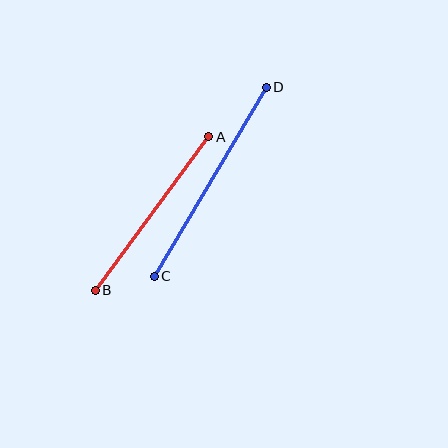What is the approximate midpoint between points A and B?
The midpoint is at approximately (152, 214) pixels.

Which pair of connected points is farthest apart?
Points C and D are farthest apart.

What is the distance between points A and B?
The distance is approximately 191 pixels.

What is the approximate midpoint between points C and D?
The midpoint is at approximately (210, 182) pixels.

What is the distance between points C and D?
The distance is approximately 220 pixels.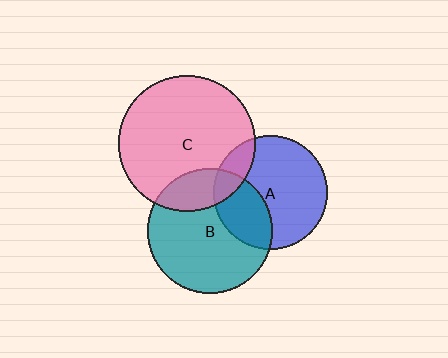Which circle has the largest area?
Circle C (pink).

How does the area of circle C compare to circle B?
Approximately 1.2 times.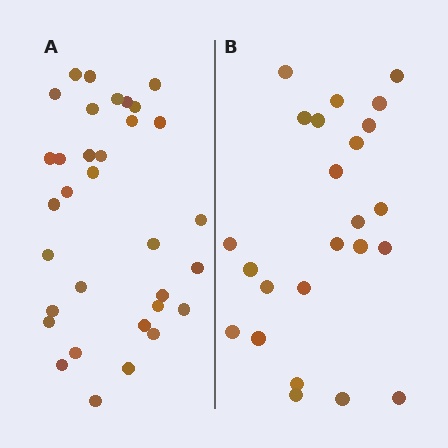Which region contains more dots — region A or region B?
Region A (the left region) has more dots.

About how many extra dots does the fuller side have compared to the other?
Region A has roughly 8 or so more dots than region B.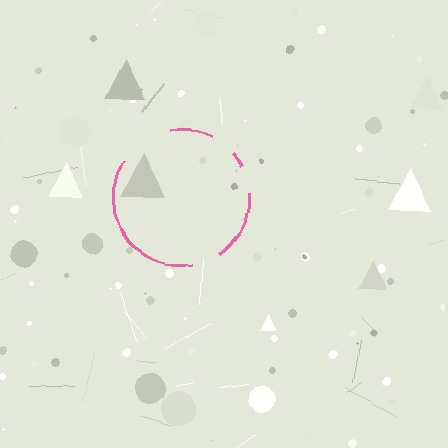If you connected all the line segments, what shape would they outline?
They would outline a circle.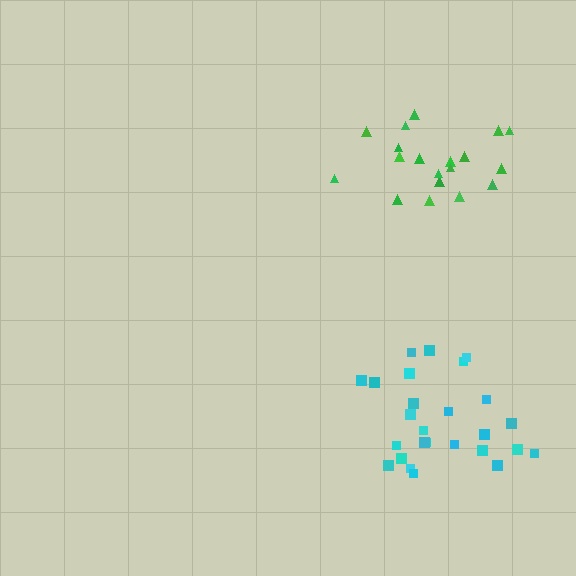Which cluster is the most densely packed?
Green.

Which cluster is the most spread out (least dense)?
Cyan.